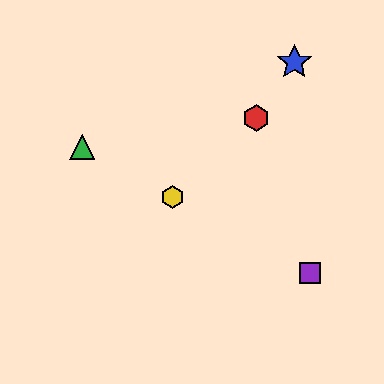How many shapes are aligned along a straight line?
3 shapes (the green triangle, the yellow hexagon, the purple square) are aligned along a straight line.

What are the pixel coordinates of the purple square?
The purple square is at (310, 273).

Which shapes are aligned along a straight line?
The green triangle, the yellow hexagon, the purple square are aligned along a straight line.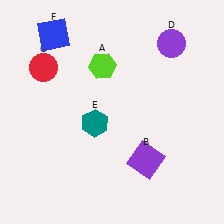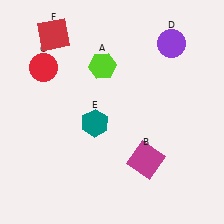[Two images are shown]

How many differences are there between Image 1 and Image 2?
There are 2 differences between the two images.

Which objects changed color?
B changed from purple to magenta. F changed from blue to red.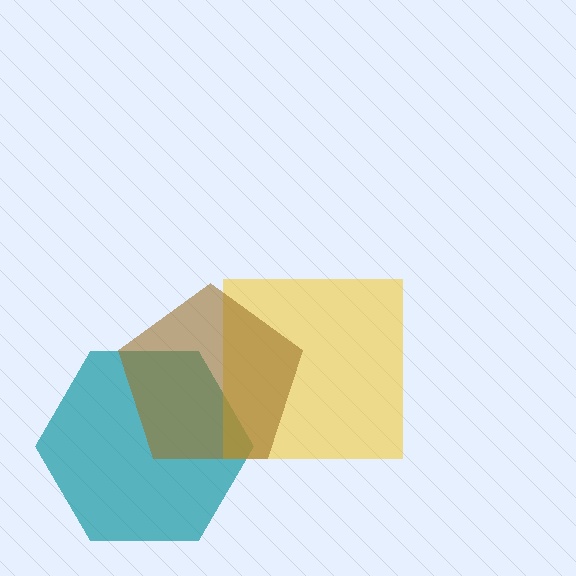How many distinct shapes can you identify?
There are 3 distinct shapes: a teal hexagon, a yellow square, a brown pentagon.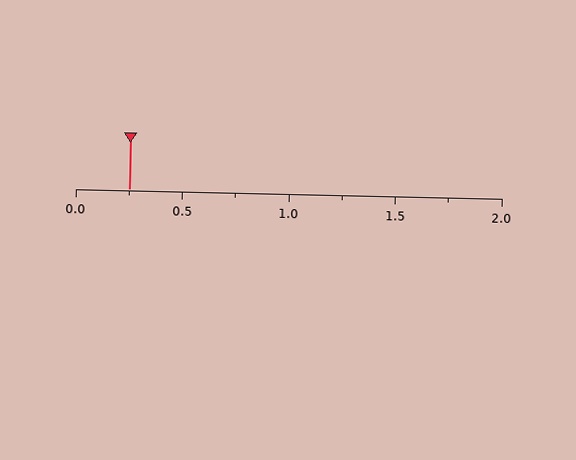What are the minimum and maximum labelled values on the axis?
The axis runs from 0.0 to 2.0.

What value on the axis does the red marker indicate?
The marker indicates approximately 0.25.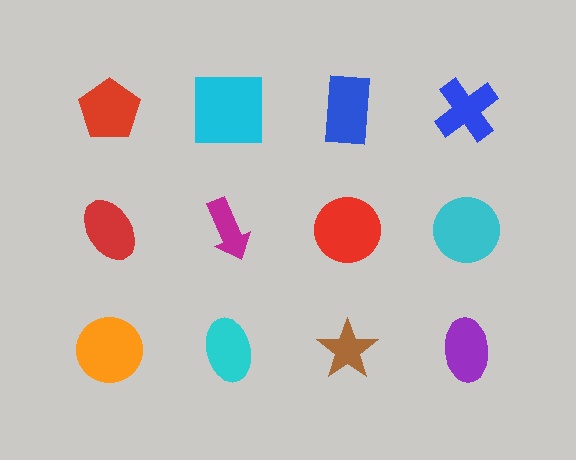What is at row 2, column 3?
A red circle.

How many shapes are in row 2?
4 shapes.